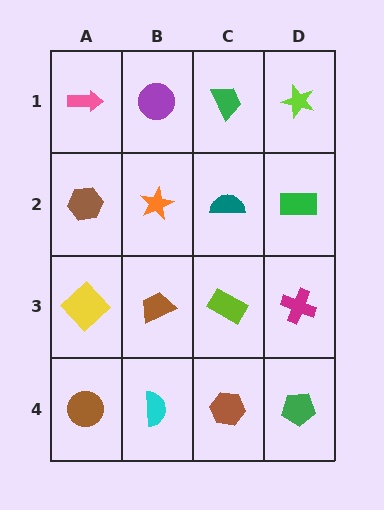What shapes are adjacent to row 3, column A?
A brown hexagon (row 2, column A), a brown circle (row 4, column A), a brown trapezoid (row 3, column B).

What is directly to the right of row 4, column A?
A cyan semicircle.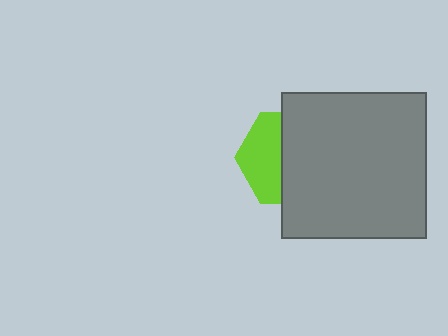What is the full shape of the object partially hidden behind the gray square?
The partially hidden object is a lime hexagon.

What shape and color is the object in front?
The object in front is a gray square.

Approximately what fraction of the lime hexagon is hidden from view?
Roughly 57% of the lime hexagon is hidden behind the gray square.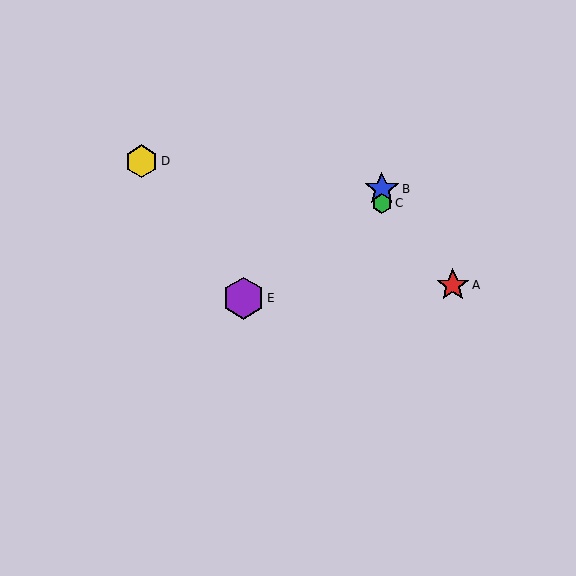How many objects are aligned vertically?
2 objects (B, C) are aligned vertically.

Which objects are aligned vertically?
Objects B, C are aligned vertically.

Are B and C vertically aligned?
Yes, both are at x≈382.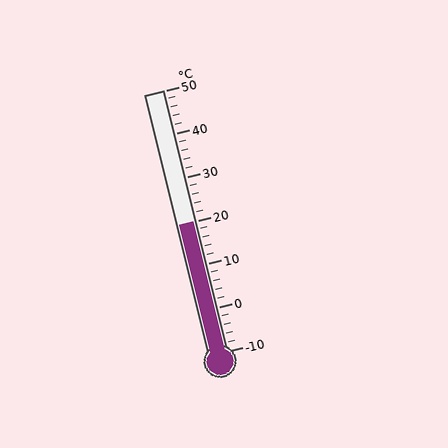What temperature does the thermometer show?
The thermometer shows approximately 20°C.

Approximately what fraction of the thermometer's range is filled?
The thermometer is filled to approximately 50% of its range.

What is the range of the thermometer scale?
The thermometer scale ranges from -10°C to 50°C.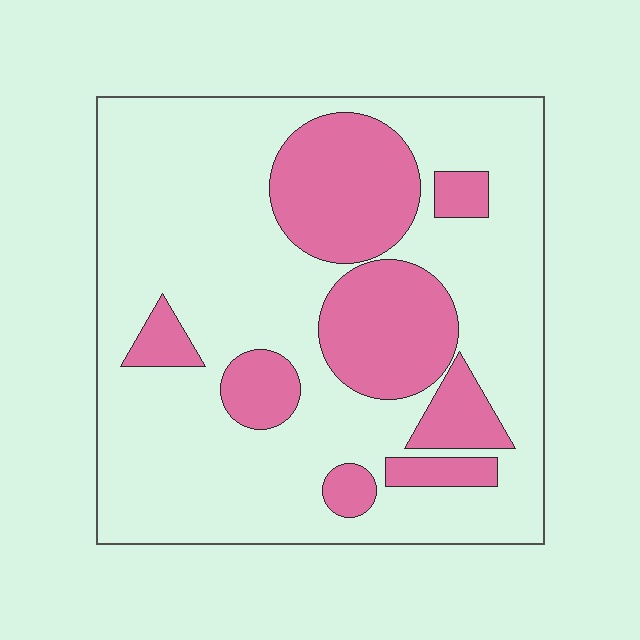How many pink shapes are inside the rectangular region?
8.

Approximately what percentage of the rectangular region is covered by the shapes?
Approximately 30%.